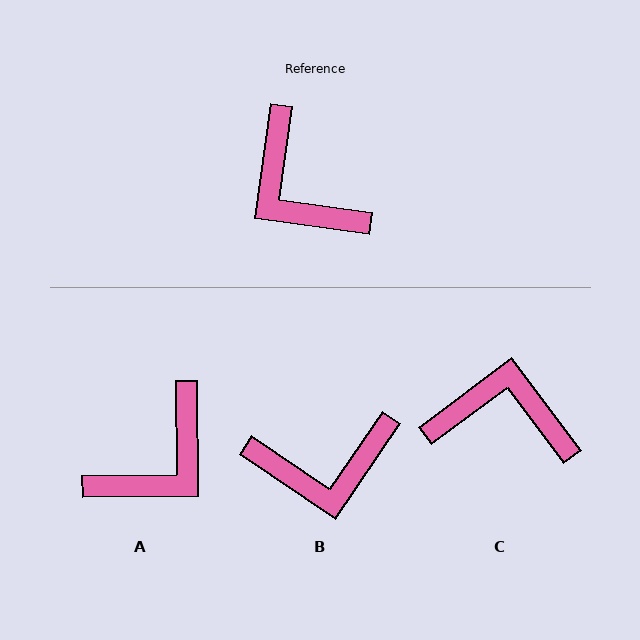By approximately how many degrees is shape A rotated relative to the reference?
Approximately 98 degrees counter-clockwise.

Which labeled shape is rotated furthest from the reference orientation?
C, about 135 degrees away.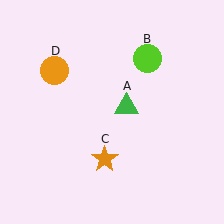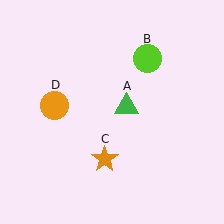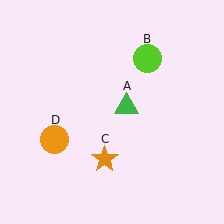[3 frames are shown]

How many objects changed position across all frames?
1 object changed position: orange circle (object D).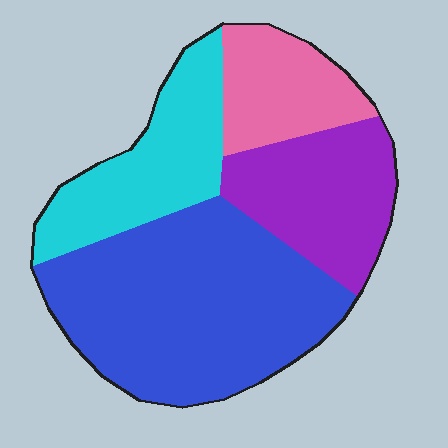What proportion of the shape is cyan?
Cyan takes up between a sixth and a third of the shape.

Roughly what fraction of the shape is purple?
Purple takes up about one fifth (1/5) of the shape.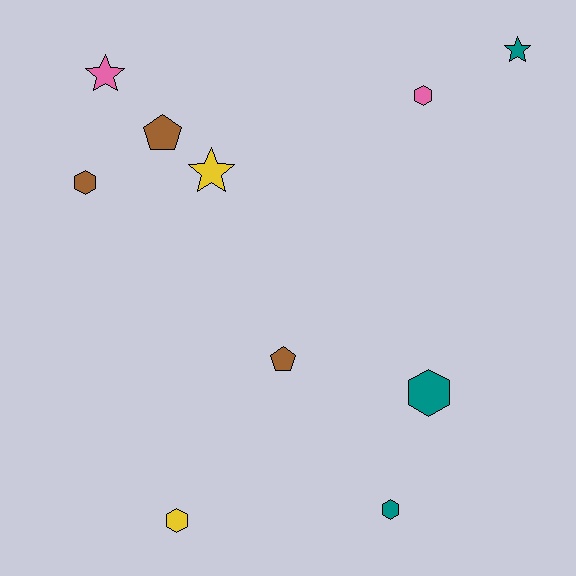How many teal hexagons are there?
There are 2 teal hexagons.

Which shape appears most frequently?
Hexagon, with 5 objects.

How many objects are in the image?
There are 10 objects.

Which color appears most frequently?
Teal, with 3 objects.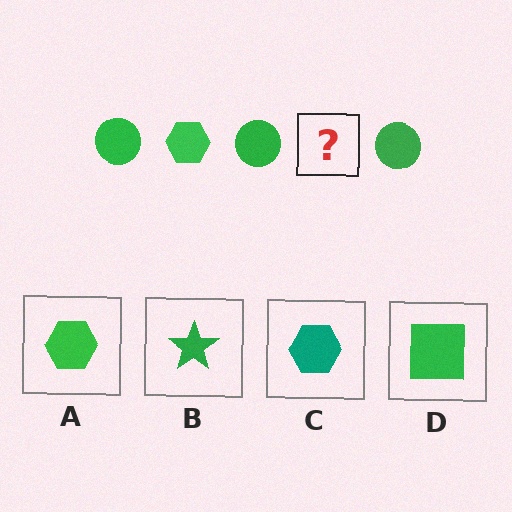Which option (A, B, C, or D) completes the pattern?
A.